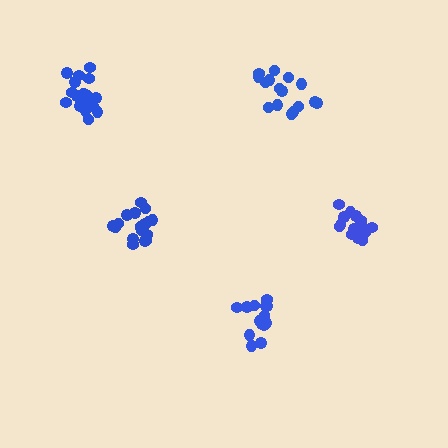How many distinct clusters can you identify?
There are 5 distinct clusters.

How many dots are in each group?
Group 1: 16 dots, Group 2: 14 dots, Group 3: 19 dots, Group 4: 16 dots, Group 5: 18 dots (83 total).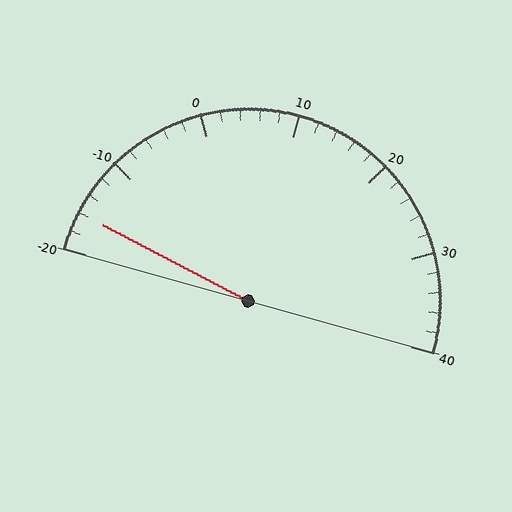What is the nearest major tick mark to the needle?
The nearest major tick mark is -20.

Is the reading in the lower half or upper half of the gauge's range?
The reading is in the lower half of the range (-20 to 40).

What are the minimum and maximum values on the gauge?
The gauge ranges from -20 to 40.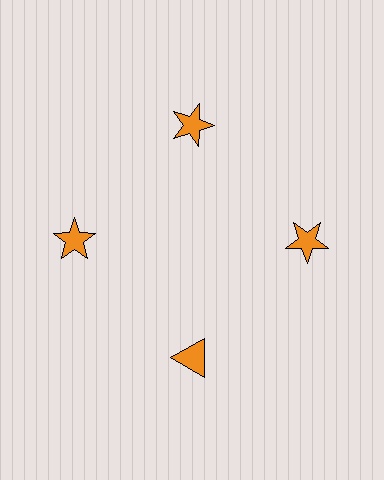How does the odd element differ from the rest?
It has a different shape: triangle instead of star.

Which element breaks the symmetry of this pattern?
The orange triangle at roughly the 6 o'clock position breaks the symmetry. All other shapes are orange stars.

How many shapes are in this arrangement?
There are 4 shapes arranged in a ring pattern.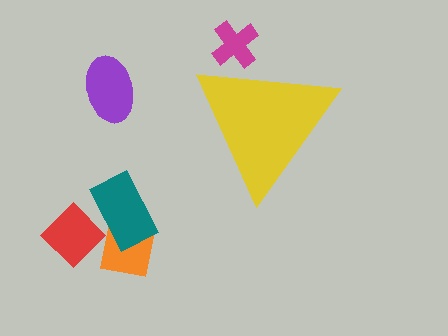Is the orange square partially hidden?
No, the orange square is fully visible.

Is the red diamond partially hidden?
No, the red diamond is fully visible.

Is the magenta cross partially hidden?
Yes, the magenta cross is partially hidden behind the yellow triangle.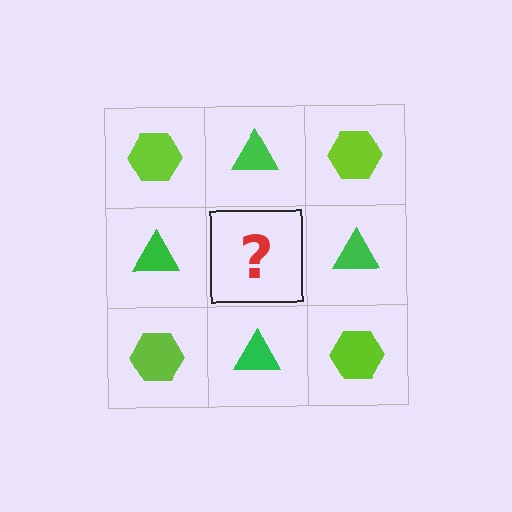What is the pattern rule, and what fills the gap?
The rule is that it alternates lime hexagon and green triangle in a checkerboard pattern. The gap should be filled with a lime hexagon.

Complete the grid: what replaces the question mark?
The question mark should be replaced with a lime hexagon.